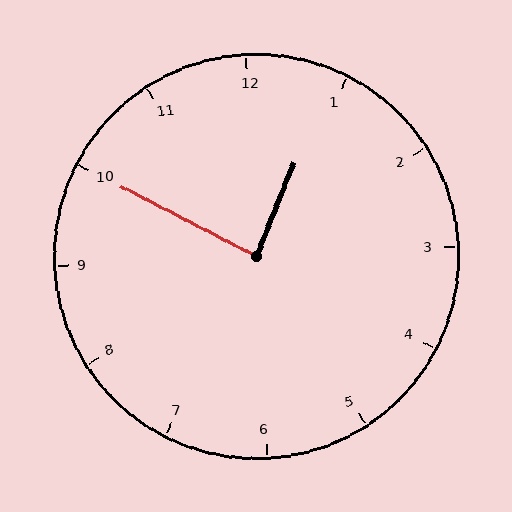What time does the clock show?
12:50.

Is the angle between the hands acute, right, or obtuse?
It is right.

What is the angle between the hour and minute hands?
Approximately 85 degrees.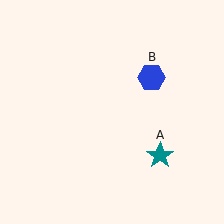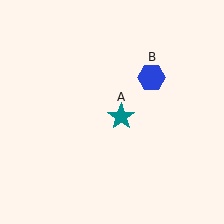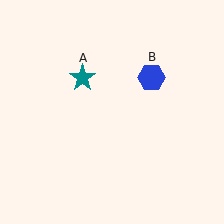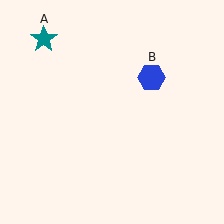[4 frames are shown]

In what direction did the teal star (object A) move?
The teal star (object A) moved up and to the left.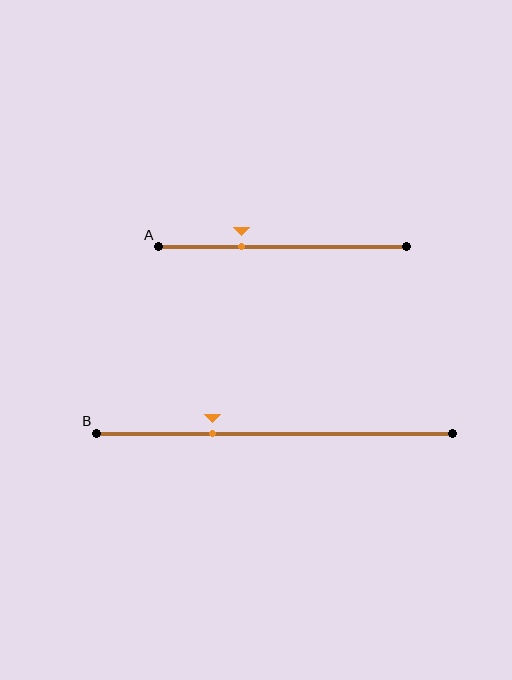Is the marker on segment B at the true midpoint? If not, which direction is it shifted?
No, the marker on segment B is shifted to the left by about 17% of the segment length.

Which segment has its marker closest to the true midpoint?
Segment A has its marker closest to the true midpoint.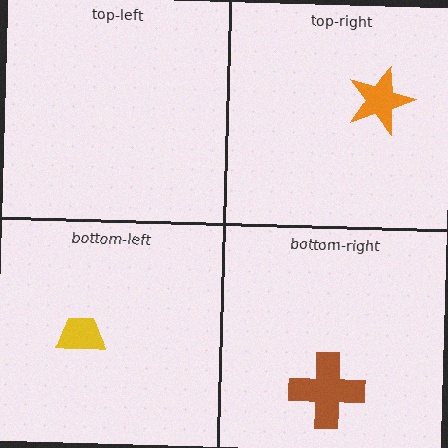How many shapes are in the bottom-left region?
1.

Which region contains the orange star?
The top-right region.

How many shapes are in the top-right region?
1.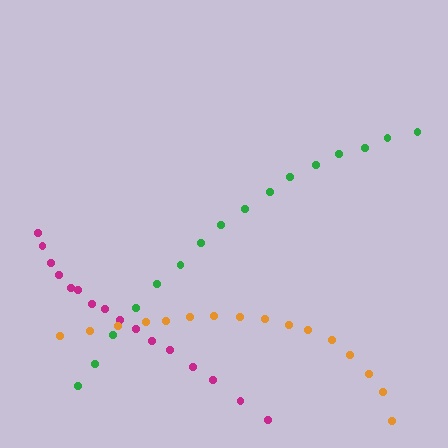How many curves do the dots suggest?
There are 3 distinct paths.